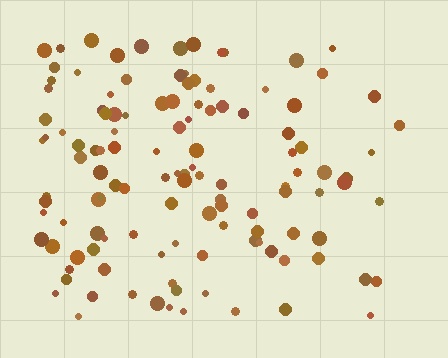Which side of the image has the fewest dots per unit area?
The right.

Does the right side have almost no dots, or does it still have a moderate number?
Still a moderate number, just noticeably fewer than the left.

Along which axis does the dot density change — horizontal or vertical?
Horizontal.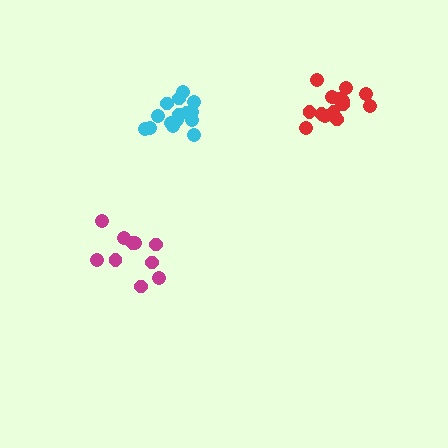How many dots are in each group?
Group 1: 15 dots, Group 2: 10 dots, Group 3: 15 dots (40 total).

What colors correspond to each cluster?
The clusters are colored: cyan, magenta, red.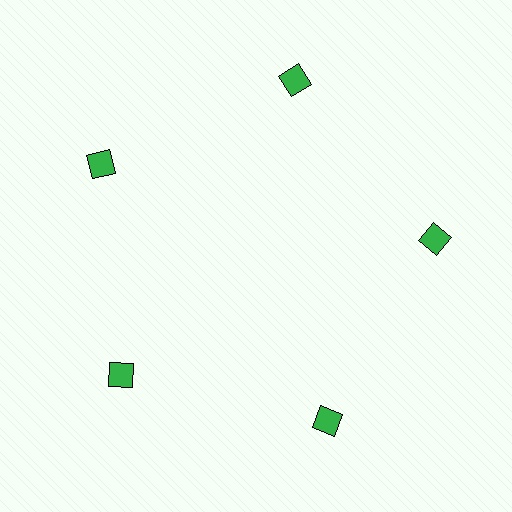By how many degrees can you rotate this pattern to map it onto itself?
The pattern maps onto itself every 72 degrees of rotation.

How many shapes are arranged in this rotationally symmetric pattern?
There are 5 shapes, arranged in 5 groups of 1.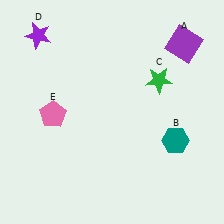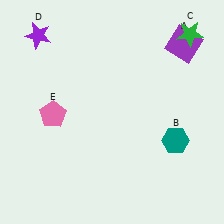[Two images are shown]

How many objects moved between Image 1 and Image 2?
1 object moved between the two images.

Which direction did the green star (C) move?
The green star (C) moved up.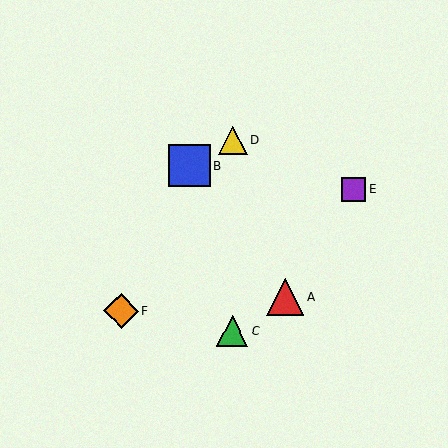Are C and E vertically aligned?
No, C is at x≈232 and E is at x≈354.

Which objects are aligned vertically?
Objects C, D are aligned vertically.